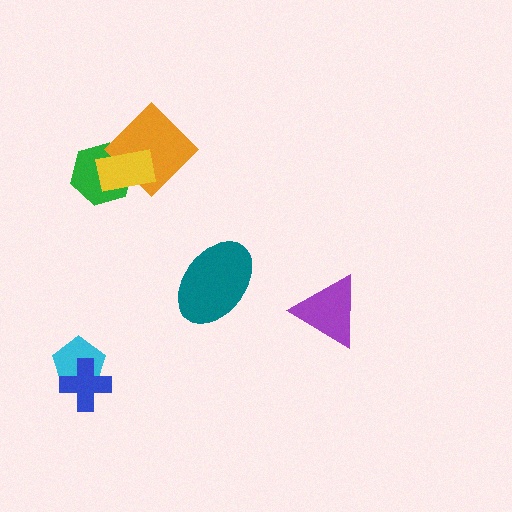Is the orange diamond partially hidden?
Yes, it is partially covered by another shape.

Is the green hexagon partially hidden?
Yes, it is partially covered by another shape.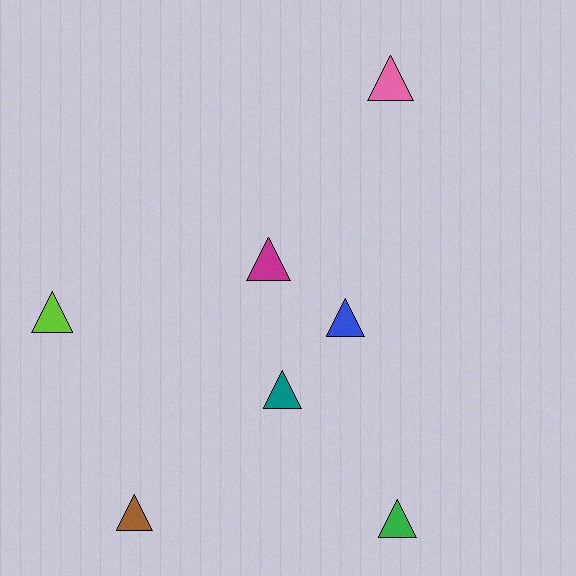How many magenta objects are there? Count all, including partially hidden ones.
There is 1 magenta object.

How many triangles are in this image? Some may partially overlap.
There are 7 triangles.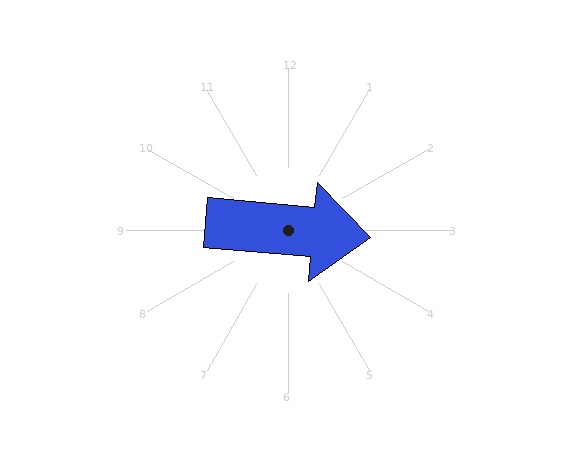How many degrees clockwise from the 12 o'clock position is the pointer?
Approximately 95 degrees.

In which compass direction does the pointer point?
East.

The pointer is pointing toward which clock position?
Roughly 3 o'clock.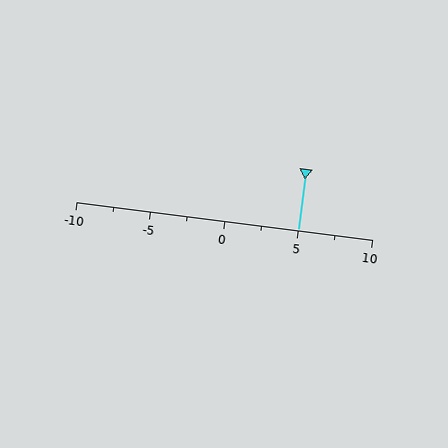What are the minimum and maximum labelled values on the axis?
The axis runs from -10 to 10.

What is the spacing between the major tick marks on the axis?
The major ticks are spaced 5 apart.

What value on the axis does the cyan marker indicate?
The marker indicates approximately 5.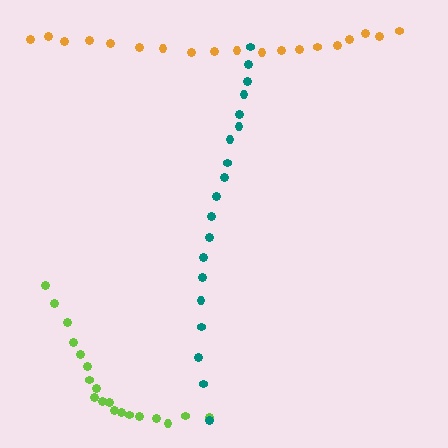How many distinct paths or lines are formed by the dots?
There are 3 distinct paths.